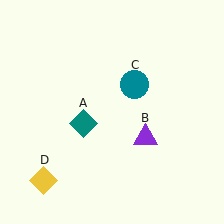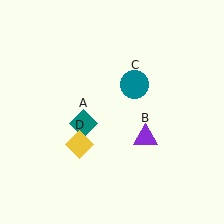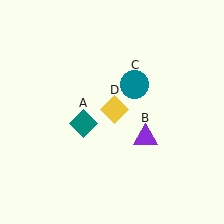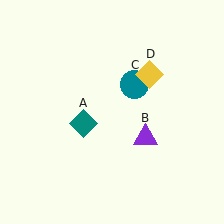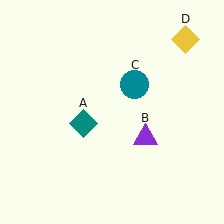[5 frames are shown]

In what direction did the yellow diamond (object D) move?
The yellow diamond (object D) moved up and to the right.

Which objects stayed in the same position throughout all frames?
Teal diamond (object A) and purple triangle (object B) and teal circle (object C) remained stationary.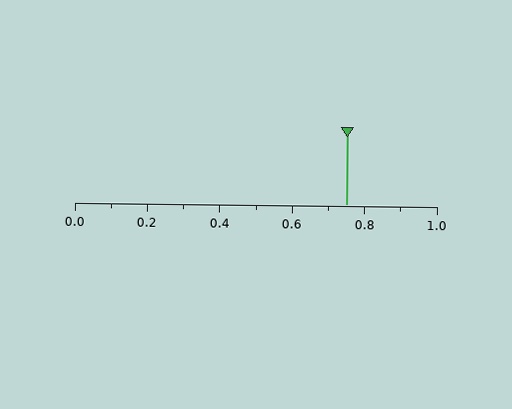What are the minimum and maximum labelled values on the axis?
The axis runs from 0.0 to 1.0.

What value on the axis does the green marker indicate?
The marker indicates approximately 0.75.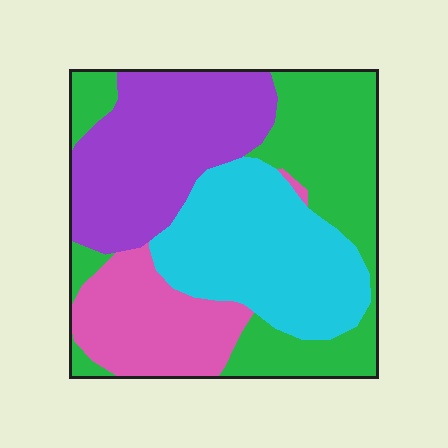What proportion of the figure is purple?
Purple takes up about one quarter (1/4) of the figure.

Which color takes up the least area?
Pink, at roughly 15%.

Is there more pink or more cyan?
Cyan.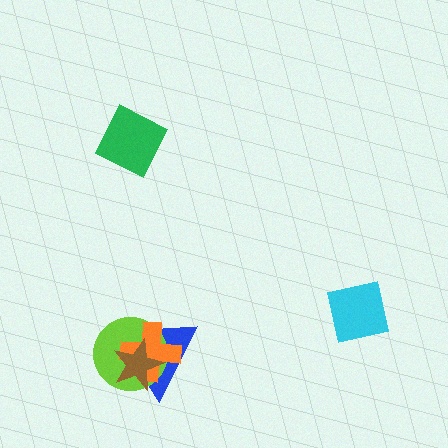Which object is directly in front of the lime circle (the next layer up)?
The orange cross is directly in front of the lime circle.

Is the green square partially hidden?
No, no other shape covers it.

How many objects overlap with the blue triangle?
3 objects overlap with the blue triangle.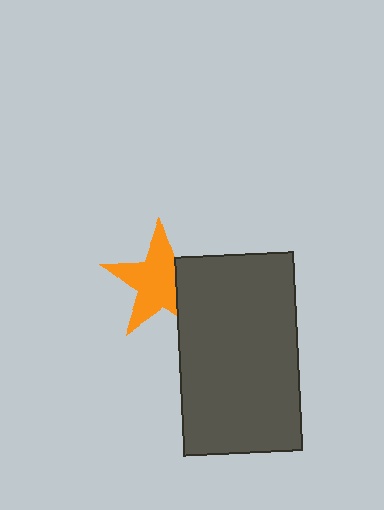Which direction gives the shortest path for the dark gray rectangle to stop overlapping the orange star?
Moving right gives the shortest separation.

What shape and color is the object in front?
The object in front is a dark gray rectangle.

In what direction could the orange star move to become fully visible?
The orange star could move left. That would shift it out from behind the dark gray rectangle entirely.